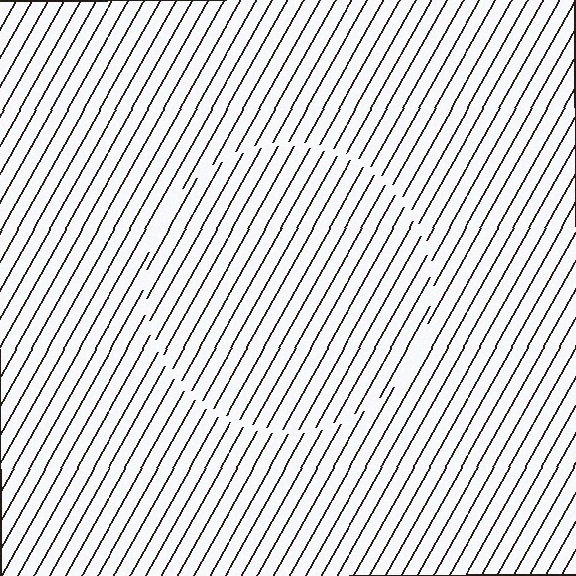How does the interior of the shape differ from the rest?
The interior of the shape contains the same grating, shifted by half a period — the contour is defined by the phase discontinuity where line-ends from the inner and outer gratings abut.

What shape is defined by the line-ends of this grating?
An illusory circle. The interior of the shape contains the same grating, shifted by half a period — the contour is defined by the phase discontinuity where line-ends from the inner and outer gratings abut.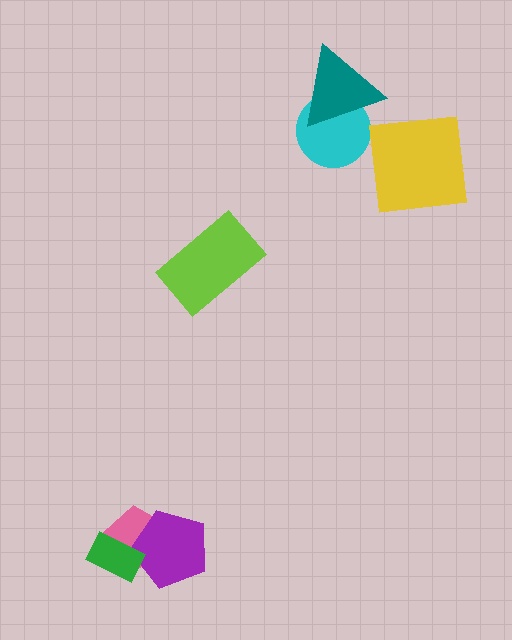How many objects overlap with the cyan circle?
1 object overlaps with the cyan circle.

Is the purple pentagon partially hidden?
Yes, it is partially covered by another shape.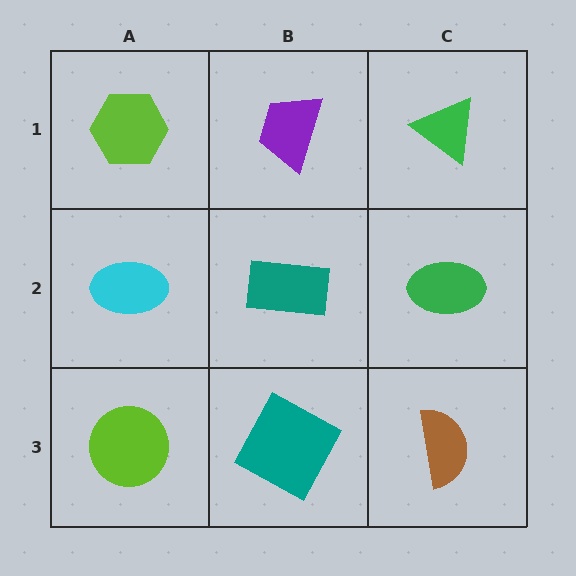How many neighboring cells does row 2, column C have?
3.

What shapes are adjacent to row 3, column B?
A teal rectangle (row 2, column B), a lime circle (row 3, column A), a brown semicircle (row 3, column C).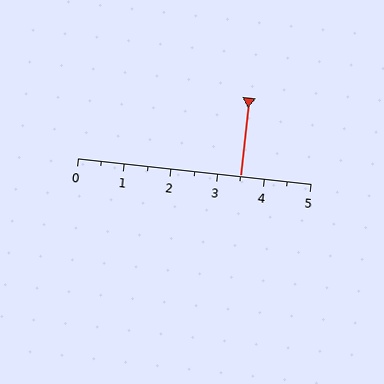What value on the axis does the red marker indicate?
The marker indicates approximately 3.5.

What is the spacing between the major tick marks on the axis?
The major ticks are spaced 1 apart.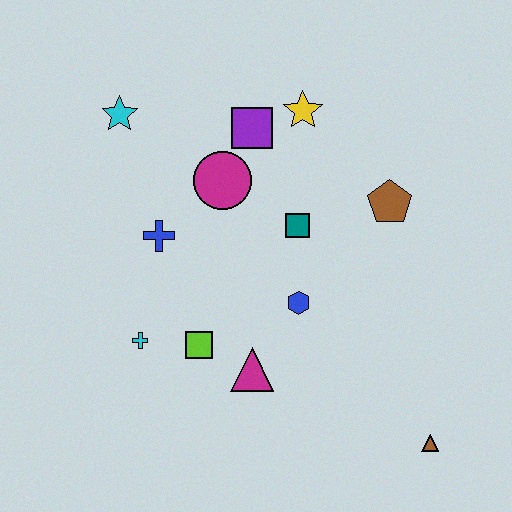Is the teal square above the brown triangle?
Yes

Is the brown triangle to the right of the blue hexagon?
Yes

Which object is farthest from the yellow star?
The brown triangle is farthest from the yellow star.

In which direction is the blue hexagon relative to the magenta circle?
The blue hexagon is below the magenta circle.